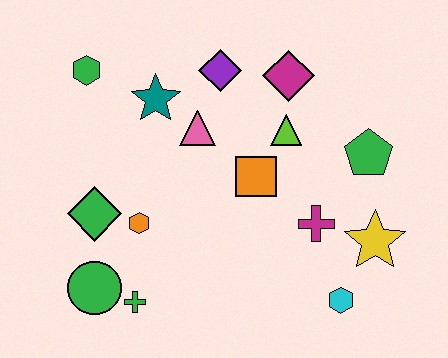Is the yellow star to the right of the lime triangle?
Yes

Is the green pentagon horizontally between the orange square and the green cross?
No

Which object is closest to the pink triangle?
The teal star is closest to the pink triangle.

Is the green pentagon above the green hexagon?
No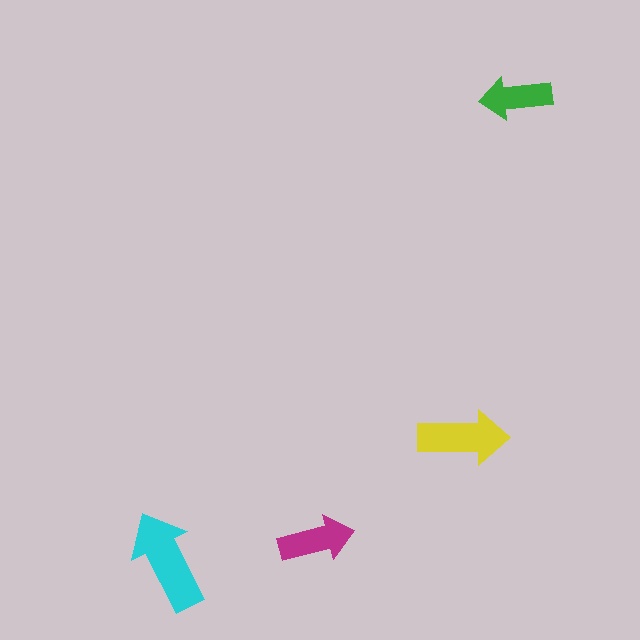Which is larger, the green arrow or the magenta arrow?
The magenta one.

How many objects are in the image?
There are 4 objects in the image.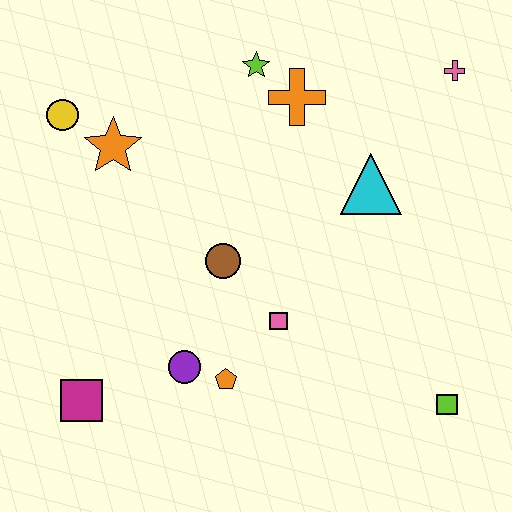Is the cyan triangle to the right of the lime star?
Yes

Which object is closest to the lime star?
The orange cross is closest to the lime star.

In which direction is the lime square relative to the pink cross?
The lime square is below the pink cross.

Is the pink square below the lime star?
Yes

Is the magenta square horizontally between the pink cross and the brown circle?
No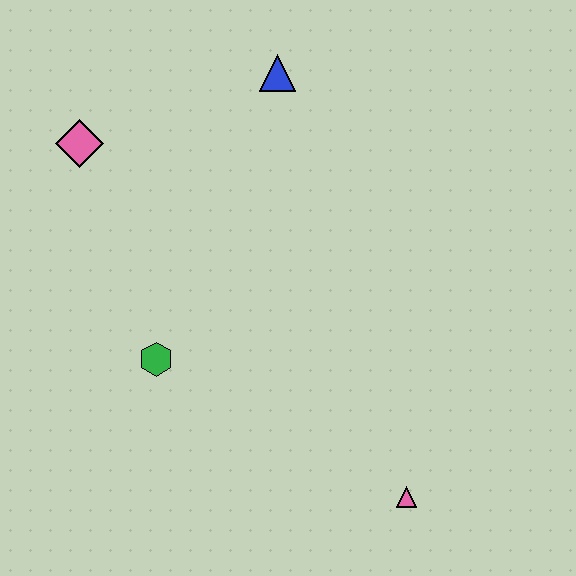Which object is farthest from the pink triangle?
The pink diamond is farthest from the pink triangle.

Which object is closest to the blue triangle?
The pink diamond is closest to the blue triangle.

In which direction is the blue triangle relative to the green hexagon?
The blue triangle is above the green hexagon.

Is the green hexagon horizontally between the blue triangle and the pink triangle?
No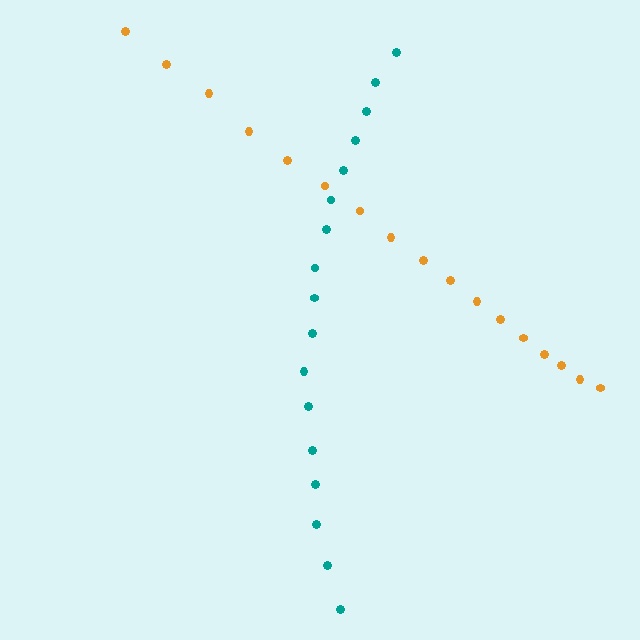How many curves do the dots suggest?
There are 2 distinct paths.